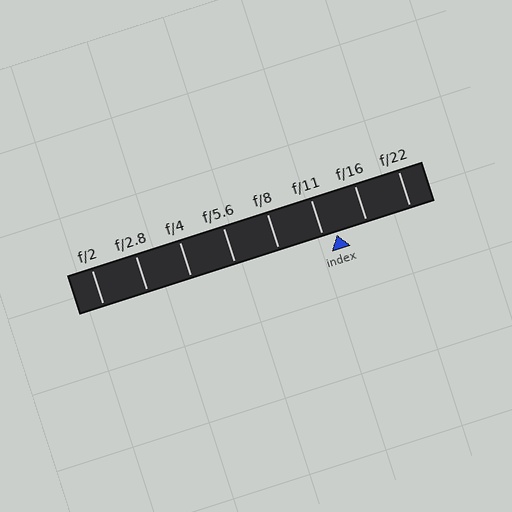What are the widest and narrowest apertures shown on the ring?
The widest aperture shown is f/2 and the narrowest is f/22.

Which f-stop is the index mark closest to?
The index mark is closest to f/11.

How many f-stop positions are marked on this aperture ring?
There are 8 f-stop positions marked.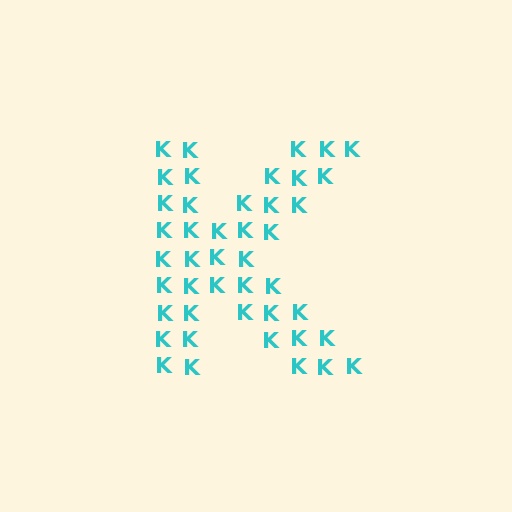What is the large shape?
The large shape is the letter K.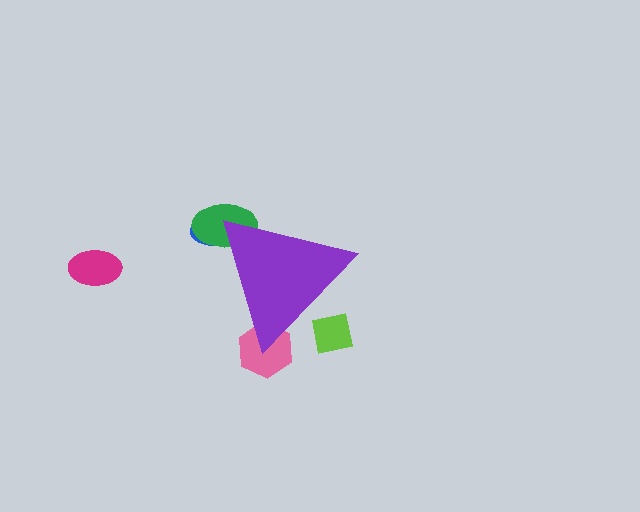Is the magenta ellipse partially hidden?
No, the magenta ellipse is fully visible.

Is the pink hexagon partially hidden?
Yes, the pink hexagon is partially hidden behind the purple triangle.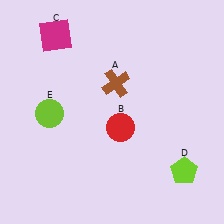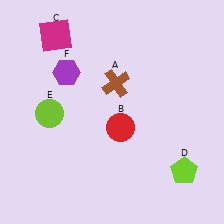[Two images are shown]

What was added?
A purple hexagon (F) was added in Image 2.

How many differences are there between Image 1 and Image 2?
There is 1 difference between the two images.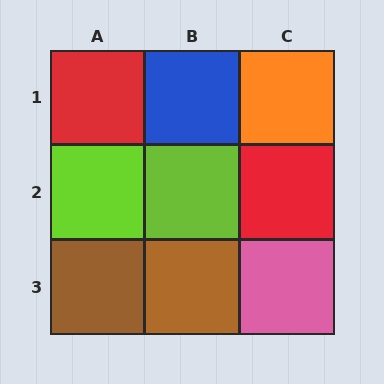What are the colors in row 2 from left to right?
Lime, lime, red.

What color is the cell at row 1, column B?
Blue.